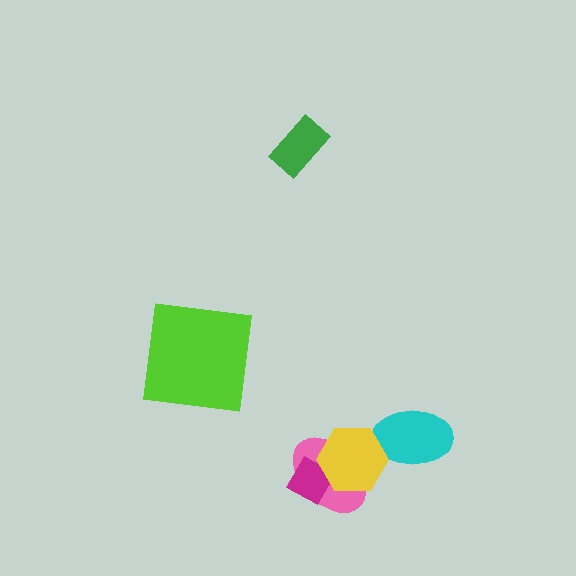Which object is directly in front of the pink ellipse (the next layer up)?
The magenta diamond is directly in front of the pink ellipse.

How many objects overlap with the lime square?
0 objects overlap with the lime square.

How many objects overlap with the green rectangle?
0 objects overlap with the green rectangle.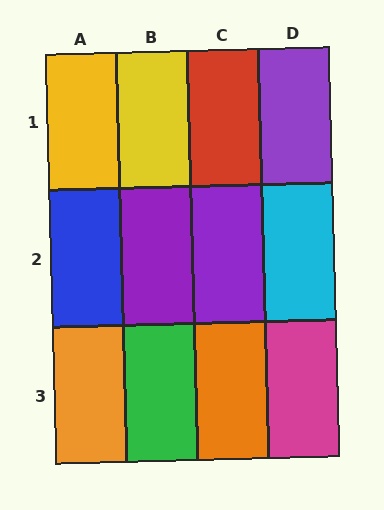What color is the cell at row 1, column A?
Yellow.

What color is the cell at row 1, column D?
Purple.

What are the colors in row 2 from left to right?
Blue, purple, purple, cyan.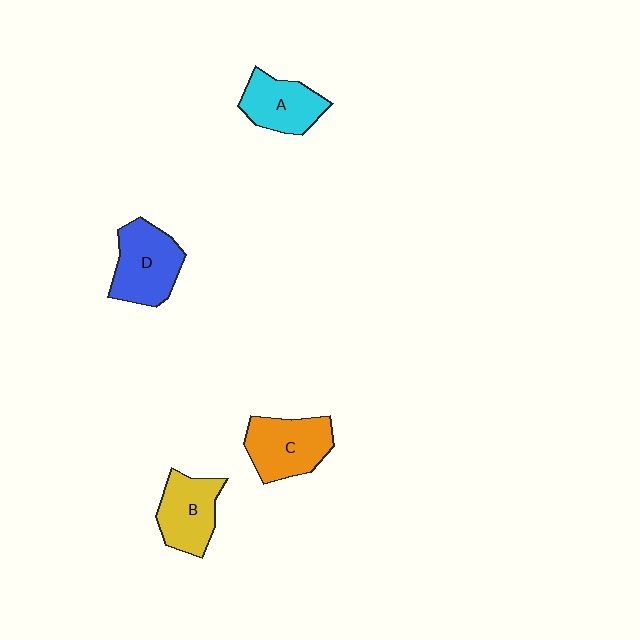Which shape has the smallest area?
Shape A (cyan).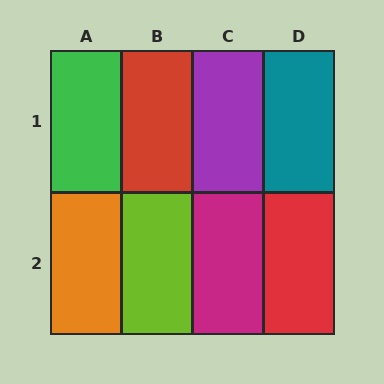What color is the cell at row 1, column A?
Green.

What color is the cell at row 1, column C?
Purple.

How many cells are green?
1 cell is green.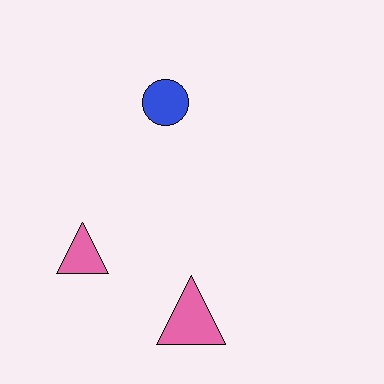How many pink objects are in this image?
There are 2 pink objects.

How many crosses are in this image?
There are no crosses.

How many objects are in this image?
There are 3 objects.